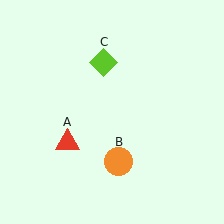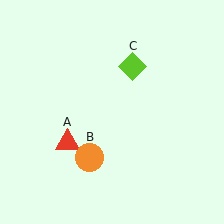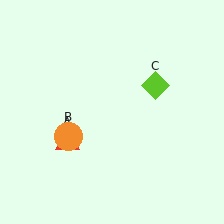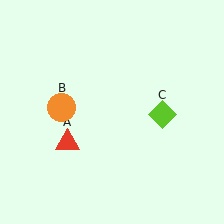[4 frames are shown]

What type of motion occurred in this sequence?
The orange circle (object B), lime diamond (object C) rotated clockwise around the center of the scene.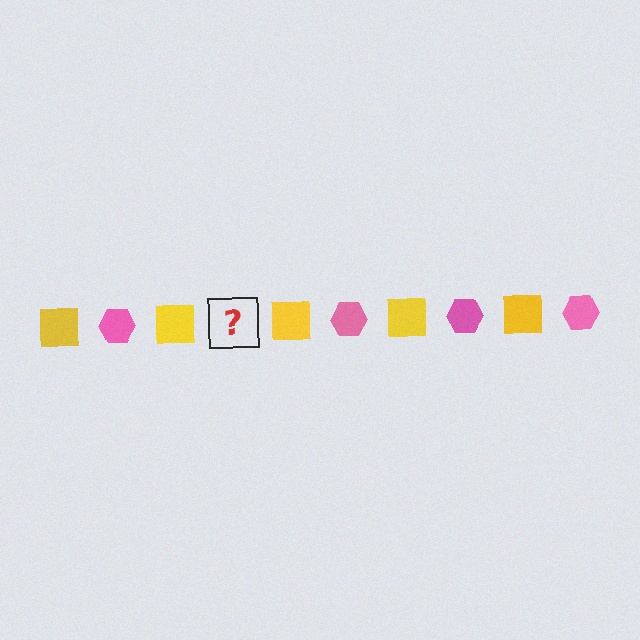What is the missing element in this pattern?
The missing element is a pink hexagon.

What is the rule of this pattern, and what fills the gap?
The rule is that the pattern alternates between yellow square and pink hexagon. The gap should be filled with a pink hexagon.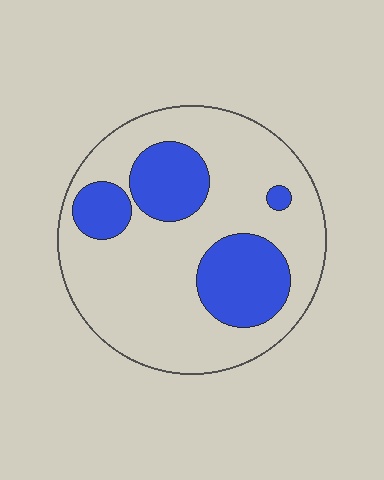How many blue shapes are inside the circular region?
4.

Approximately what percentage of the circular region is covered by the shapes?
Approximately 25%.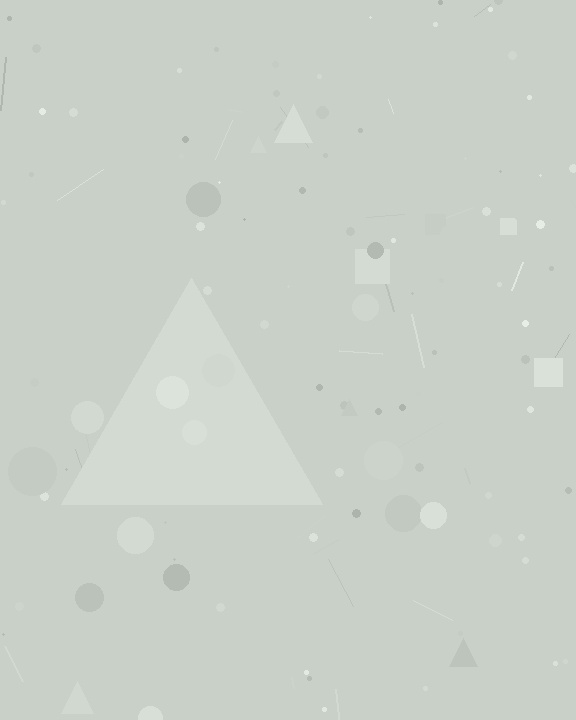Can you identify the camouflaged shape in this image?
The camouflaged shape is a triangle.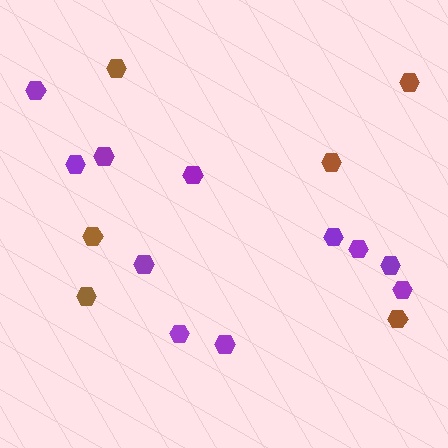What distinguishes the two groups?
There are 2 groups: one group of purple hexagons (11) and one group of brown hexagons (6).